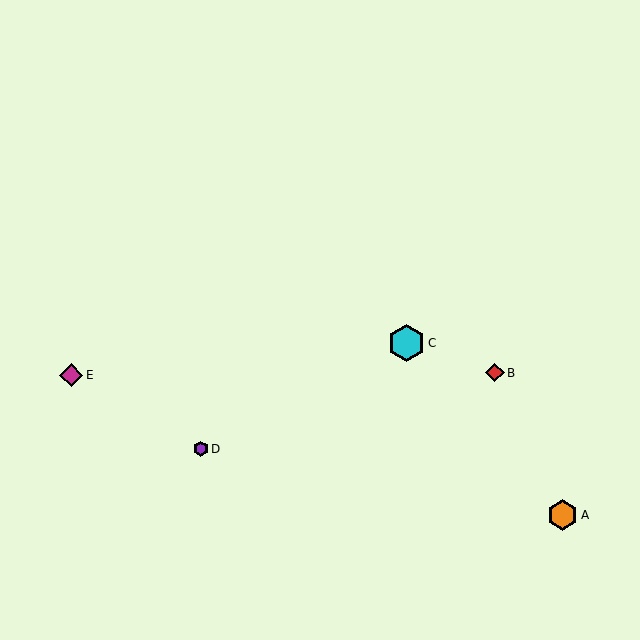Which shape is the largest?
The cyan hexagon (labeled C) is the largest.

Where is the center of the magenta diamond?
The center of the magenta diamond is at (71, 375).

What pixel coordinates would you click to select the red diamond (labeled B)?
Click at (495, 373) to select the red diamond B.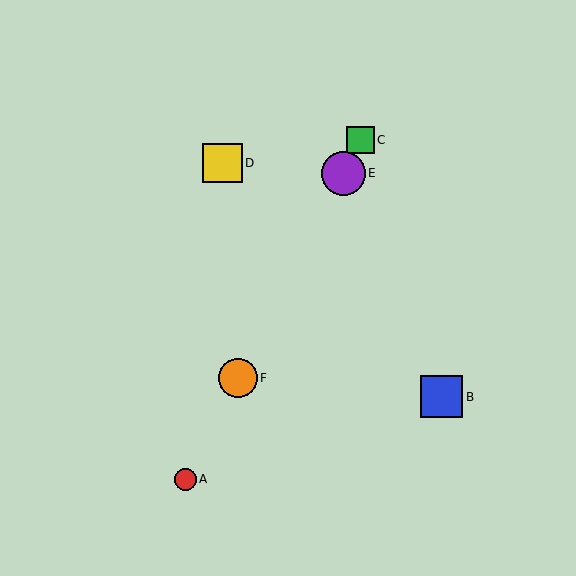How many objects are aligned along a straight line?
4 objects (A, C, E, F) are aligned along a straight line.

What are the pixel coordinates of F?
Object F is at (238, 378).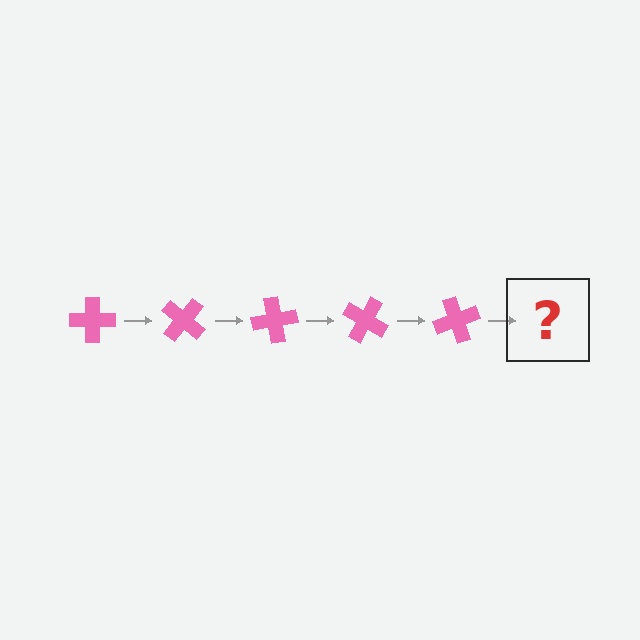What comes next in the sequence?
The next element should be a pink cross rotated 200 degrees.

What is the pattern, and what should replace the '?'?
The pattern is that the cross rotates 40 degrees each step. The '?' should be a pink cross rotated 200 degrees.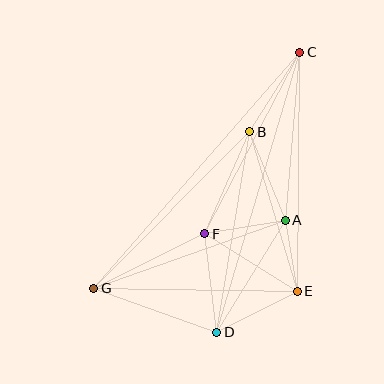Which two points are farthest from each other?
Points C and G are farthest from each other.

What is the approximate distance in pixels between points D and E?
The distance between D and E is approximately 90 pixels.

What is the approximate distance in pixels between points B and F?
The distance between B and F is approximately 112 pixels.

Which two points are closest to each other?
Points A and E are closest to each other.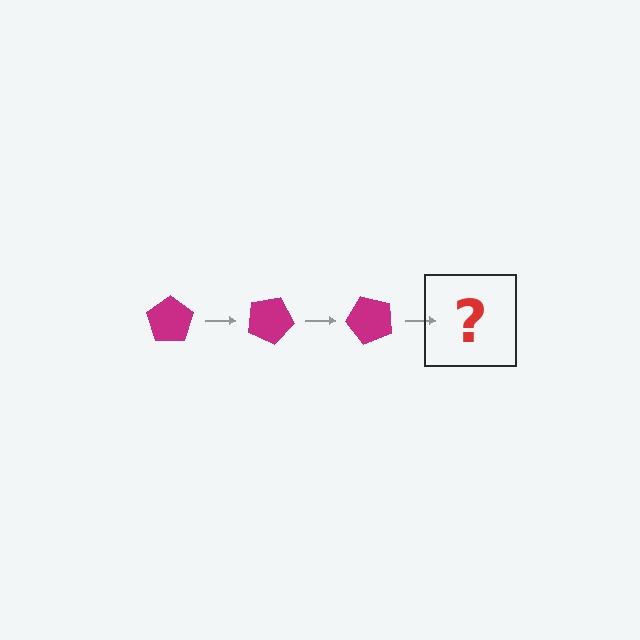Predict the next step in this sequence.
The next step is a magenta pentagon rotated 75 degrees.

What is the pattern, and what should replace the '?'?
The pattern is that the pentagon rotates 25 degrees each step. The '?' should be a magenta pentagon rotated 75 degrees.